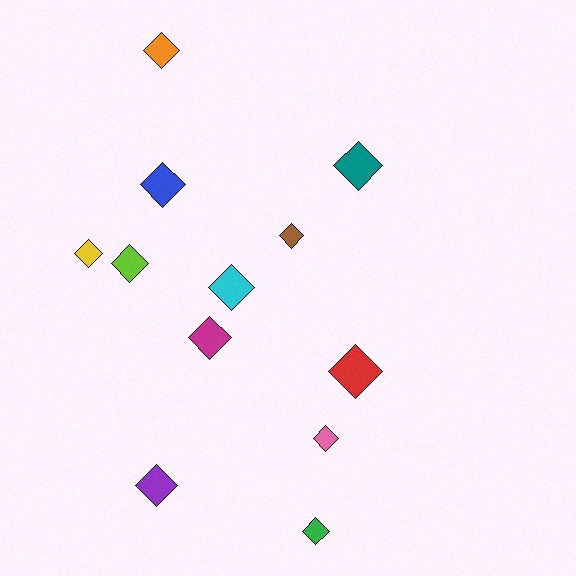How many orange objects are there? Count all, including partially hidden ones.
There is 1 orange object.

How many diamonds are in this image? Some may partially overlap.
There are 12 diamonds.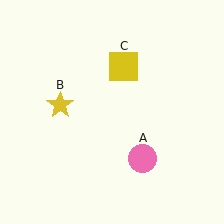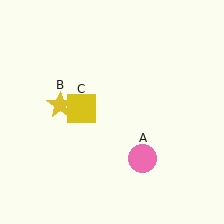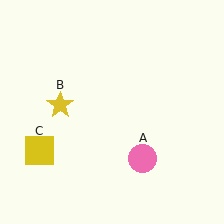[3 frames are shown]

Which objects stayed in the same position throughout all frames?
Pink circle (object A) and yellow star (object B) remained stationary.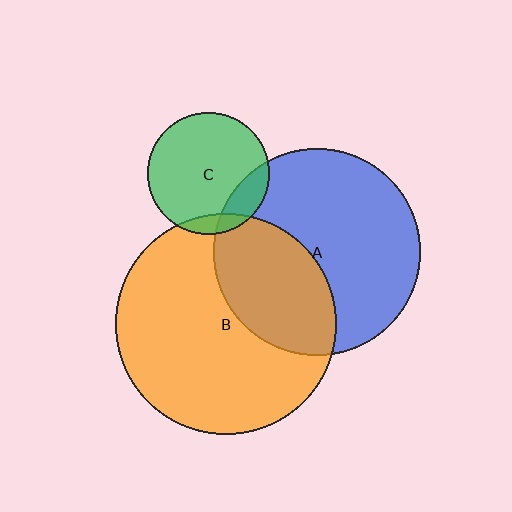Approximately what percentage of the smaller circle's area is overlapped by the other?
Approximately 10%.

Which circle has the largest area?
Circle B (orange).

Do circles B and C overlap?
Yes.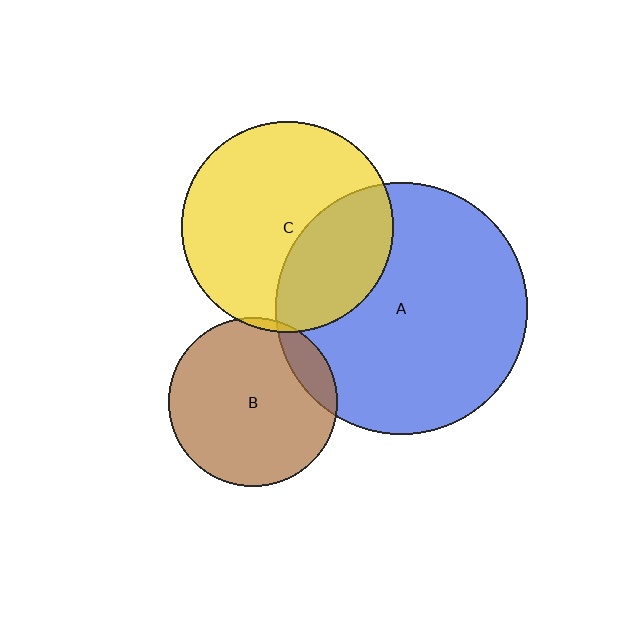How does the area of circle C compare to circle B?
Approximately 1.6 times.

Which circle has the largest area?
Circle A (blue).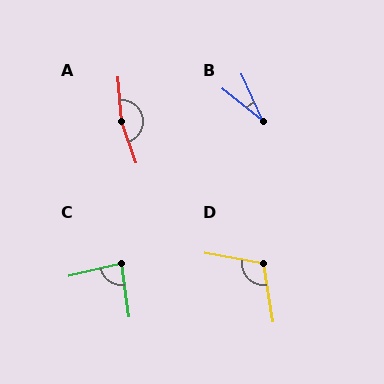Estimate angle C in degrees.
Approximately 85 degrees.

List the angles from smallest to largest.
B (27°), C (85°), D (109°), A (165°).